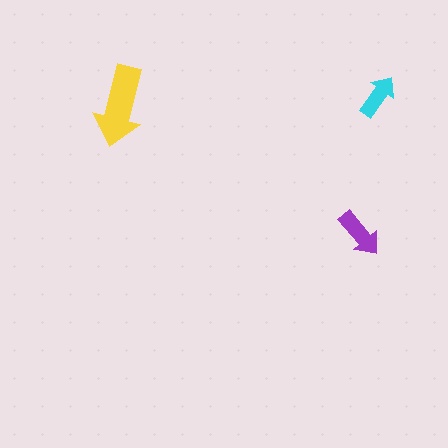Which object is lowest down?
The purple arrow is bottommost.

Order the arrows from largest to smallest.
the yellow one, the purple one, the cyan one.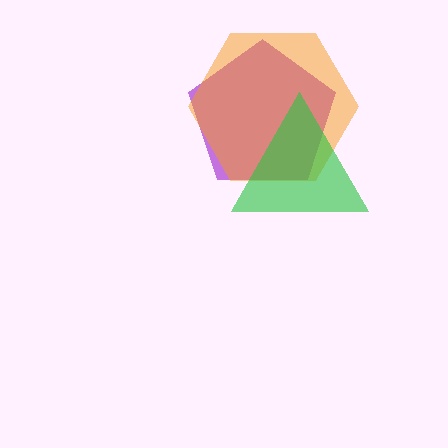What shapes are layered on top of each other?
The layered shapes are: a purple pentagon, an orange hexagon, a green triangle.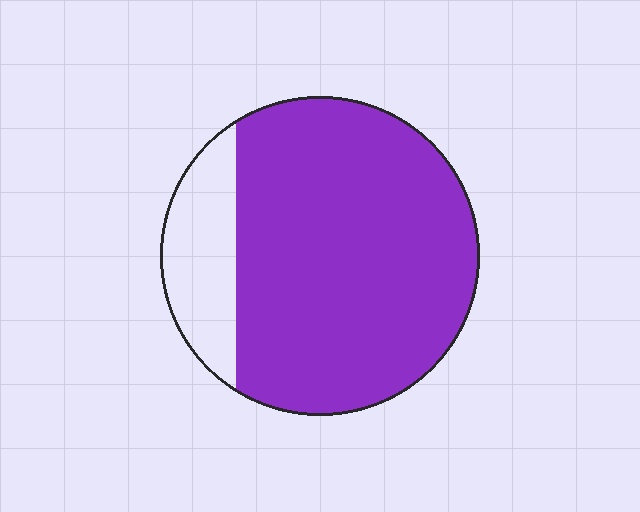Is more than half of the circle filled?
Yes.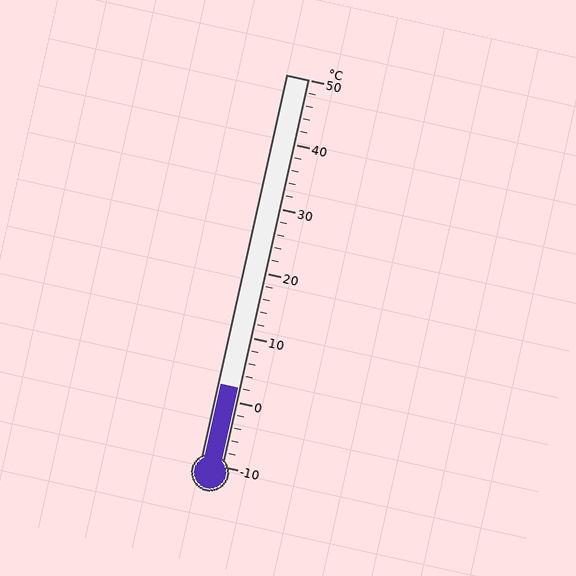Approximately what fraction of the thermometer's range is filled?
The thermometer is filled to approximately 20% of its range.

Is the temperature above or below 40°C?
The temperature is below 40°C.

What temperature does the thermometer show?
The thermometer shows approximately 2°C.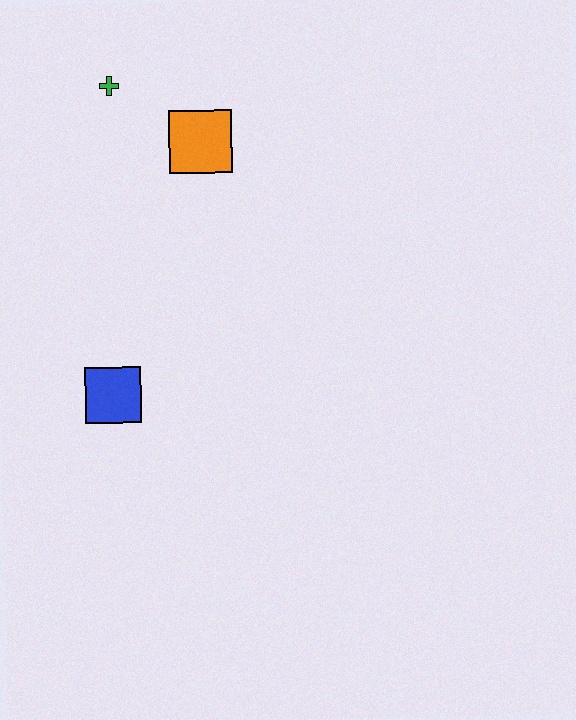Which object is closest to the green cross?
The orange square is closest to the green cross.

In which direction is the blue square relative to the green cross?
The blue square is below the green cross.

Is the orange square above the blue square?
Yes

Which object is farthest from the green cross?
The blue square is farthest from the green cross.